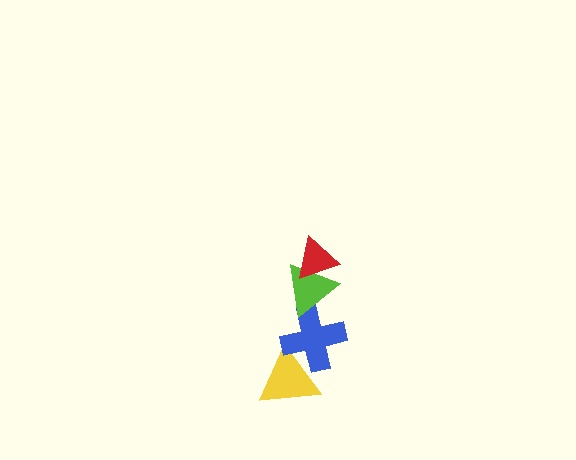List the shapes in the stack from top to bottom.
From top to bottom: the red triangle, the lime triangle, the blue cross, the yellow triangle.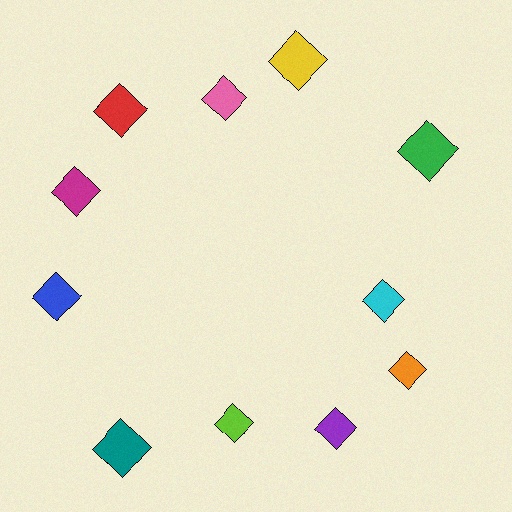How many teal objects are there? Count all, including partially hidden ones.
There is 1 teal object.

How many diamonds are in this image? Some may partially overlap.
There are 11 diamonds.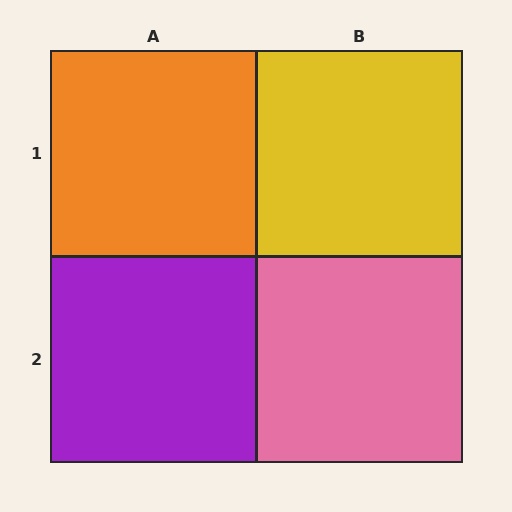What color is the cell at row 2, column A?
Purple.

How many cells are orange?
1 cell is orange.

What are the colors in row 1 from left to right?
Orange, yellow.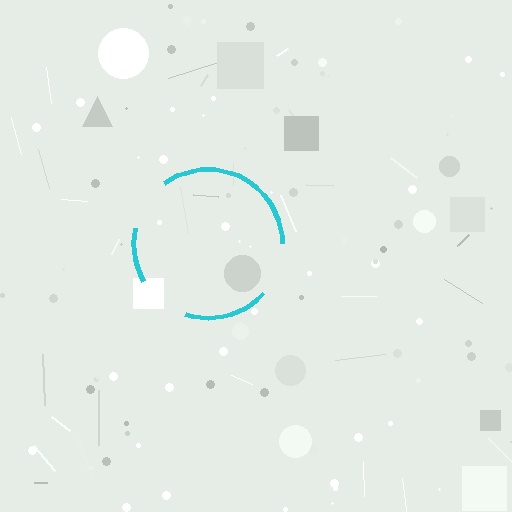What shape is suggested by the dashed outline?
The dashed outline suggests a circle.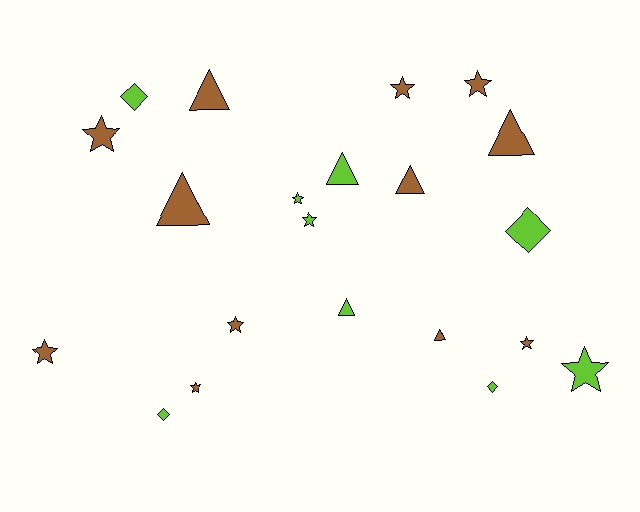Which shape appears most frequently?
Star, with 10 objects.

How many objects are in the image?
There are 21 objects.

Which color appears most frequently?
Brown, with 12 objects.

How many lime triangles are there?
There are 2 lime triangles.